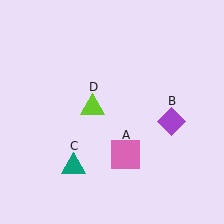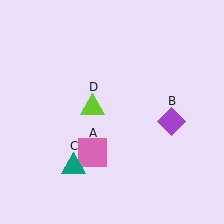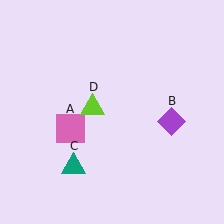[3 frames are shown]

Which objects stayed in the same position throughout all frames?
Purple diamond (object B) and teal triangle (object C) and lime triangle (object D) remained stationary.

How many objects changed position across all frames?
1 object changed position: pink square (object A).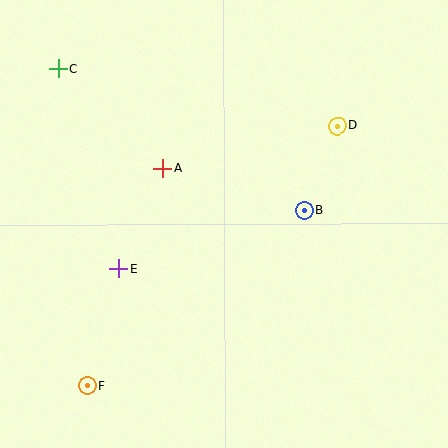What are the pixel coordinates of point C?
Point C is at (59, 68).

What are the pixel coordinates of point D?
Point D is at (337, 126).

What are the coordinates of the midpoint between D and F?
The midpoint between D and F is at (212, 256).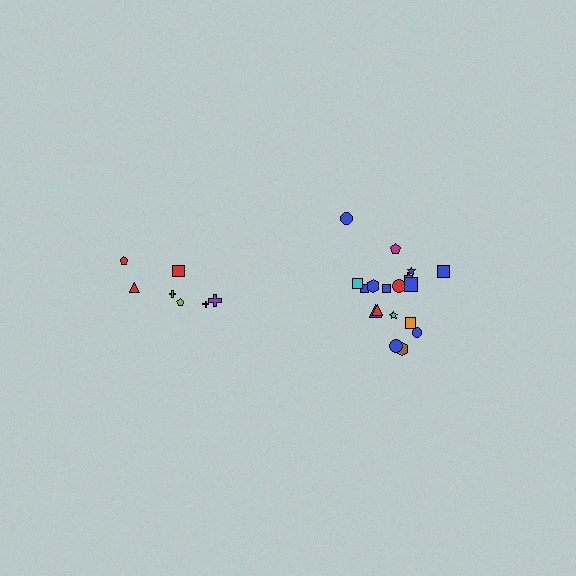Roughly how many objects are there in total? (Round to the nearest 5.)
Roughly 25 objects in total.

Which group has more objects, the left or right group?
The right group.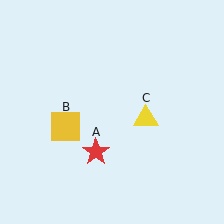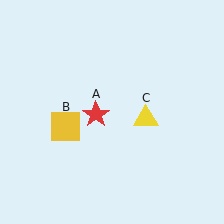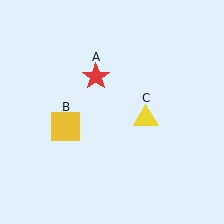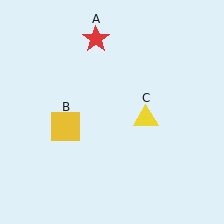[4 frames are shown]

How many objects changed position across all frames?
1 object changed position: red star (object A).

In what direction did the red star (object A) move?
The red star (object A) moved up.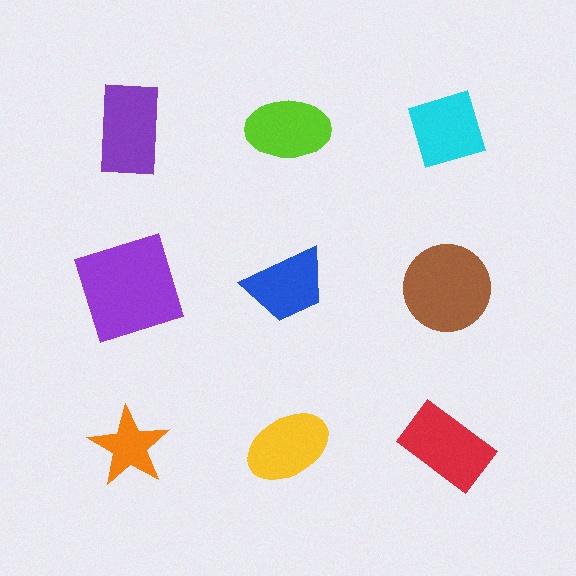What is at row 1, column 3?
A cyan diamond.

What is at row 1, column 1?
A purple rectangle.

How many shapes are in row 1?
3 shapes.